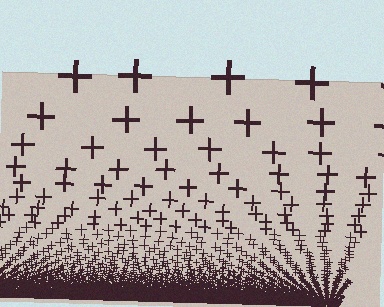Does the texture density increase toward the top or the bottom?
Density increases toward the bottom.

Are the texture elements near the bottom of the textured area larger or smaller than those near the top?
Smaller. The gradient is inverted — elements near the bottom are smaller and denser.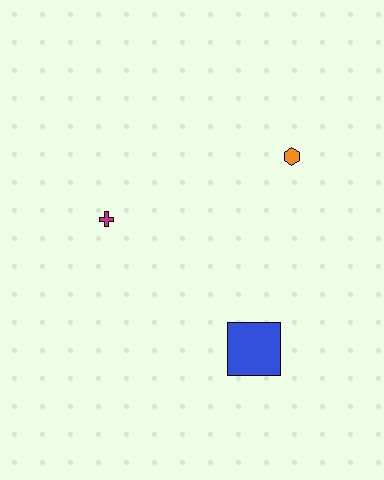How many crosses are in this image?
There is 1 cross.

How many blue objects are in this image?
There is 1 blue object.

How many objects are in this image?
There are 3 objects.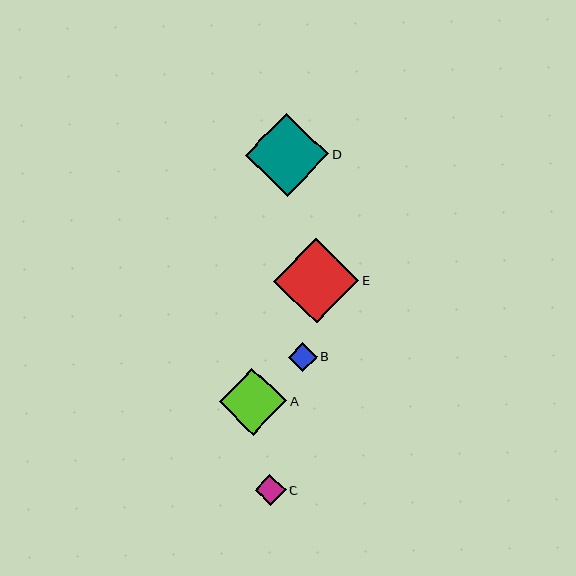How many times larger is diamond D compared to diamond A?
Diamond D is approximately 1.2 times the size of diamond A.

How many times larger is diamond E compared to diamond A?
Diamond E is approximately 1.3 times the size of diamond A.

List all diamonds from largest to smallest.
From largest to smallest: E, D, A, C, B.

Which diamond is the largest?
Diamond E is the largest with a size of approximately 85 pixels.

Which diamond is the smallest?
Diamond B is the smallest with a size of approximately 29 pixels.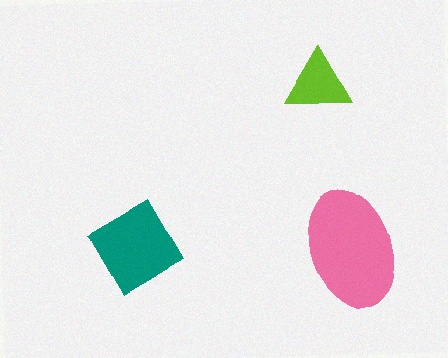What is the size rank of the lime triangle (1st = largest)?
3rd.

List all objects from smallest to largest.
The lime triangle, the teal diamond, the pink ellipse.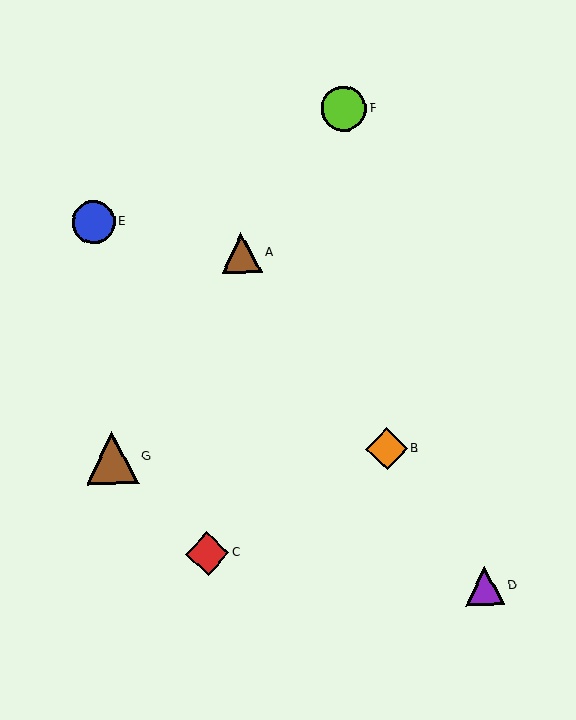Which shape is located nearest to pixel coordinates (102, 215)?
The blue circle (labeled E) at (93, 222) is nearest to that location.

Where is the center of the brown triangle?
The center of the brown triangle is at (112, 458).